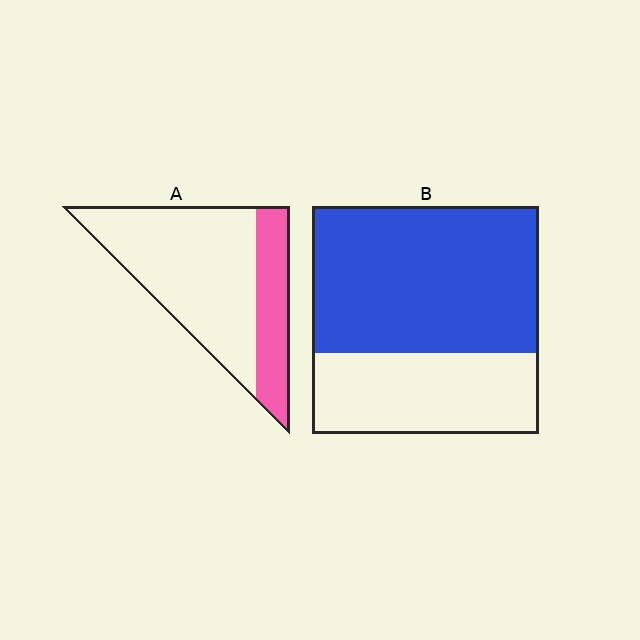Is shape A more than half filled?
No.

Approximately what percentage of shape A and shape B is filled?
A is approximately 30% and B is approximately 65%.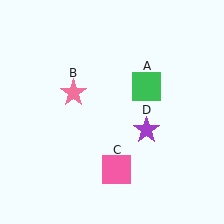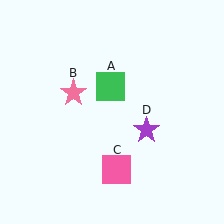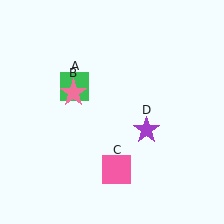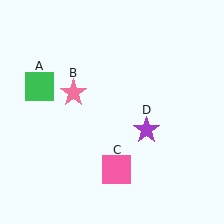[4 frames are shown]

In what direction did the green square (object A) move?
The green square (object A) moved left.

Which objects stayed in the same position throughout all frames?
Pink star (object B) and pink square (object C) and purple star (object D) remained stationary.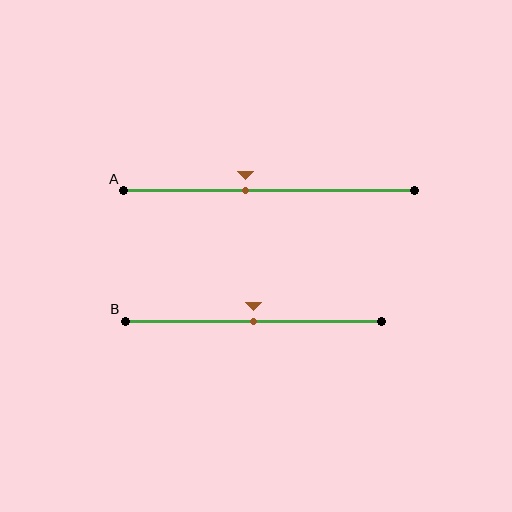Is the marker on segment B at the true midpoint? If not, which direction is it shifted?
Yes, the marker on segment B is at the true midpoint.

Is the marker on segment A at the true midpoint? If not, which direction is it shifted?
No, the marker on segment A is shifted to the left by about 8% of the segment length.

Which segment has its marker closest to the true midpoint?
Segment B has its marker closest to the true midpoint.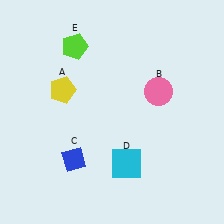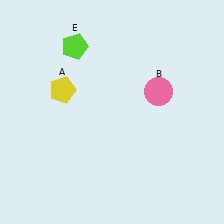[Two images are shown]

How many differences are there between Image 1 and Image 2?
There are 2 differences between the two images.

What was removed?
The cyan square (D), the blue diamond (C) were removed in Image 2.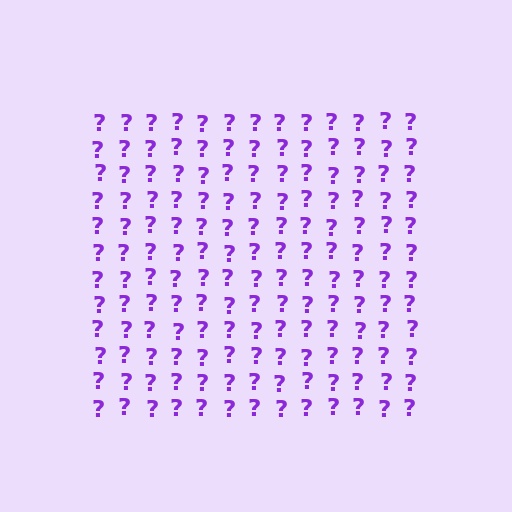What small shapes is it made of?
It is made of small question marks.